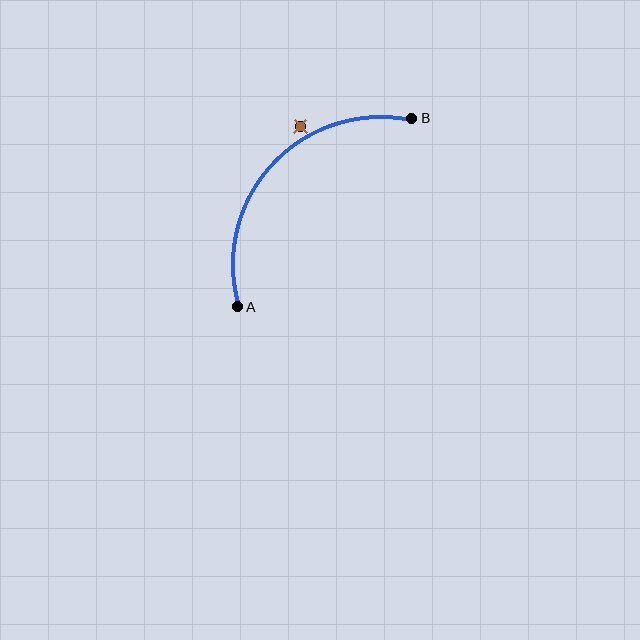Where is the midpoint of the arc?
The arc midpoint is the point on the curve farthest from the straight line joining A and B. It sits above and to the left of that line.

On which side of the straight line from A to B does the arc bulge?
The arc bulges above and to the left of the straight line connecting A and B.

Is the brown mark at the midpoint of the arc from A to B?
No — the brown mark does not lie on the arc at all. It sits slightly outside the curve.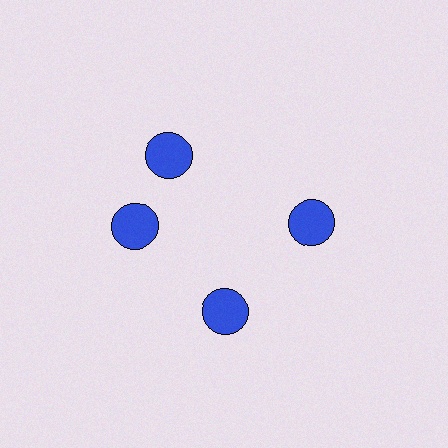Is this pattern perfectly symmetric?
No. The 4 blue circles are arranged in a ring, but one element near the 12 o'clock position is rotated out of alignment along the ring, breaking the 4-fold rotational symmetry.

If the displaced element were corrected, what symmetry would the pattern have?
It would have 4-fold rotational symmetry — the pattern would map onto itself every 90 degrees.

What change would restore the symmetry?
The symmetry would be restored by rotating it back into even spacing with its neighbors so that all 4 circles sit at equal angles and equal distance from the center.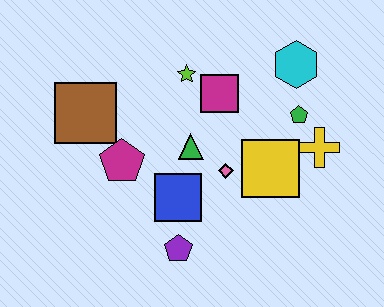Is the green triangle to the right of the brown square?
Yes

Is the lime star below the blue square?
No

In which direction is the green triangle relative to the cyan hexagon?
The green triangle is to the left of the cyan hexagon.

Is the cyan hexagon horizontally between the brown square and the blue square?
No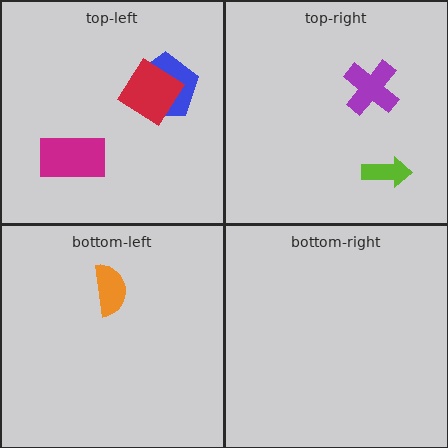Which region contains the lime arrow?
The top-right region.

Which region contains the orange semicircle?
The bottom-left region.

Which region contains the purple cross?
The top-right region.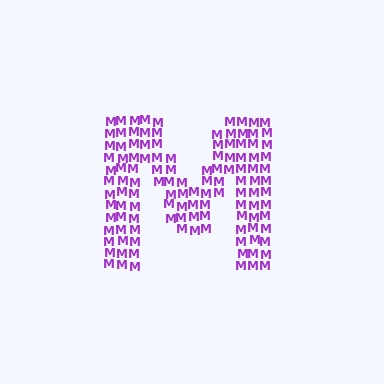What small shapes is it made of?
It is made of small letter M's.